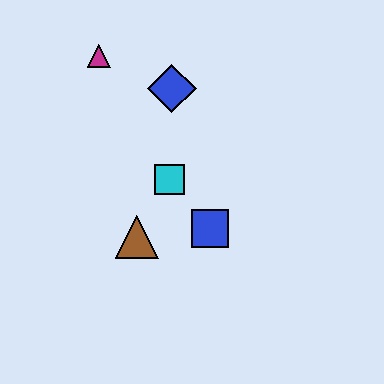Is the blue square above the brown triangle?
Yes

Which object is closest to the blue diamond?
The magenta triangle is closest to the blue diamond.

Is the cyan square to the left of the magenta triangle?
No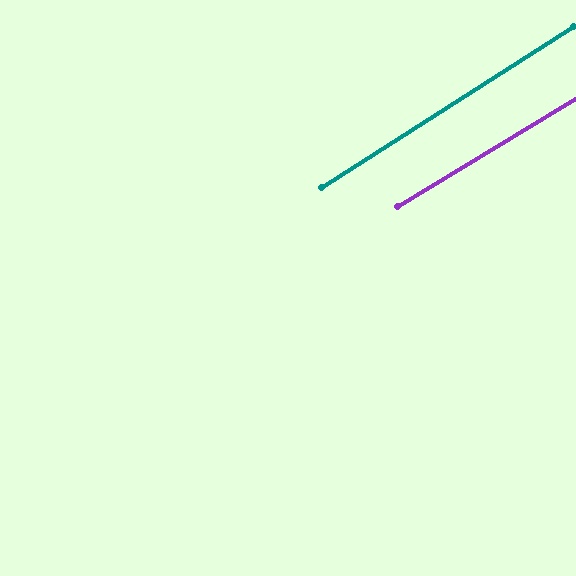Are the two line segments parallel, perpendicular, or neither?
Parallel — their directions differ by only 1.5°.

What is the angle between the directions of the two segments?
Approximately 2 degrees.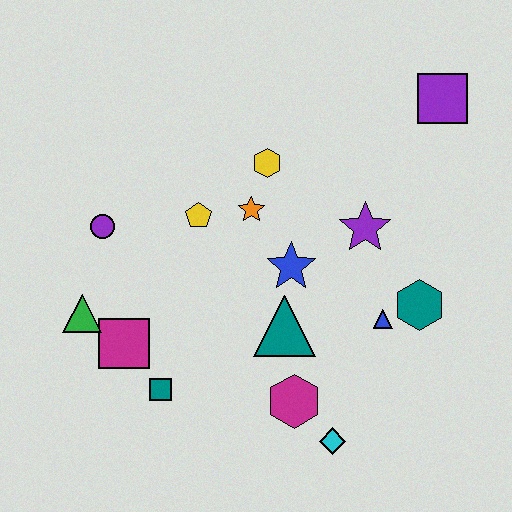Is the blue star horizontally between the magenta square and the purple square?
Yes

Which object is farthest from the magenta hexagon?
The purple square is farthest from the magenta hexagon.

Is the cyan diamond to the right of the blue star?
Yes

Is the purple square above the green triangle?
Yes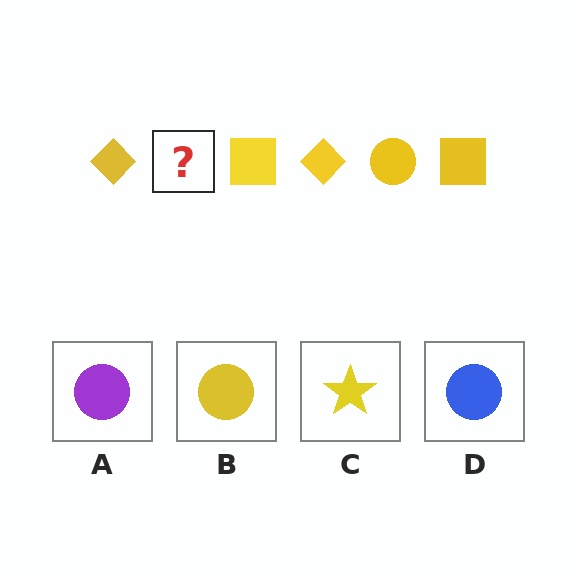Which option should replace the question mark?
Option B.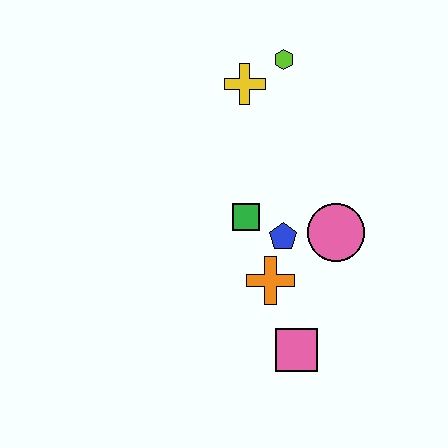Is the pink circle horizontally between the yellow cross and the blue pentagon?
No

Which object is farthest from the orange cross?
The lime hexagon is farthest from the orange cross.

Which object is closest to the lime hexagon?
The yellow cross is closest to the lime hexagon.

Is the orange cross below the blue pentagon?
Yes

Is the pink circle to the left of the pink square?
No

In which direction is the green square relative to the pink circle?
The green square is to the left of the pink circle.